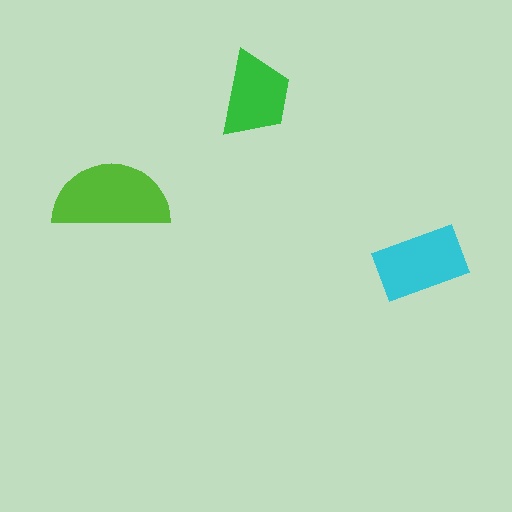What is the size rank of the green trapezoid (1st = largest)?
3rd.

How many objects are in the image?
There are 3 objects in the image.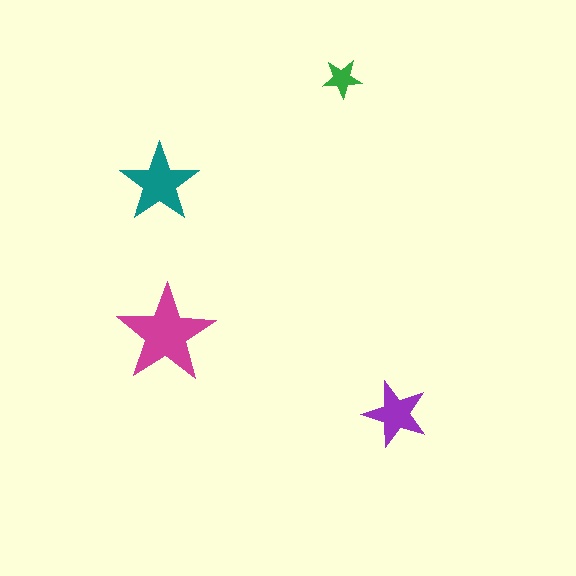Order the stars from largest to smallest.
the magenta one, the teal one, the purple one, the green one.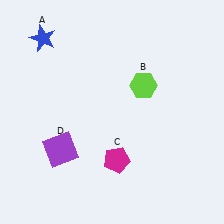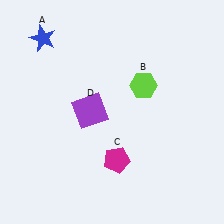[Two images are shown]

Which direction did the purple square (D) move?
The purple square (D) moved up.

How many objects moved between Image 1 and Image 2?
1 object moved between the two images.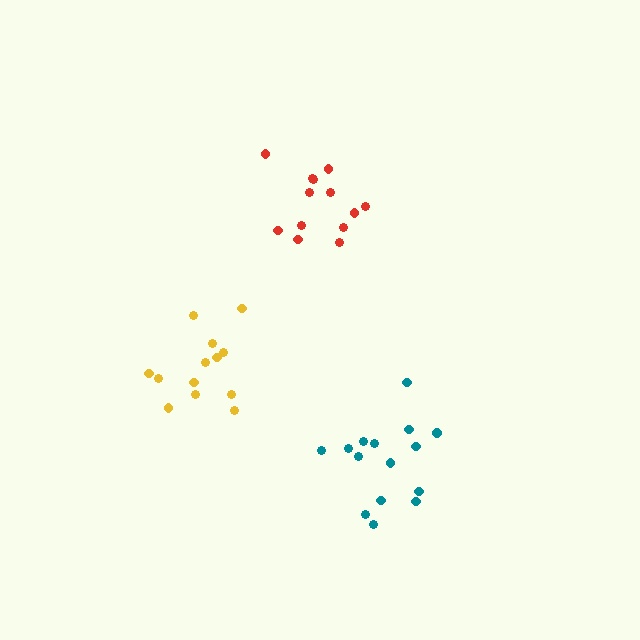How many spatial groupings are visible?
There are 3 spatial groupings.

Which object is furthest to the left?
The yellow cluster is leftmost.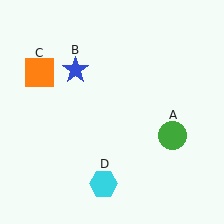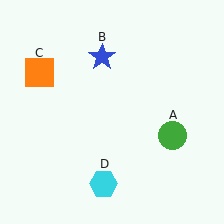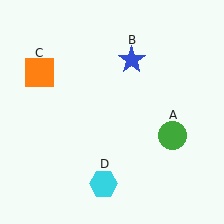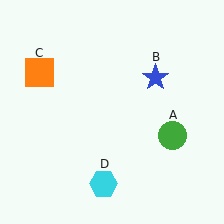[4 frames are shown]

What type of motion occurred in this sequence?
The blue star (object B) rotated clockwise around the center of the scene.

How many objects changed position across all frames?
1 object changed position: blue star (object B).